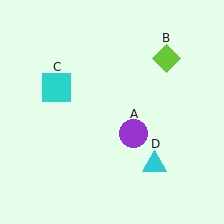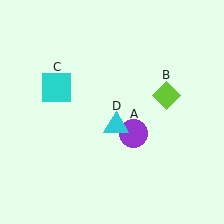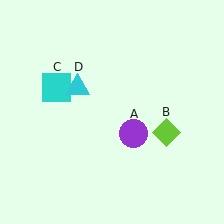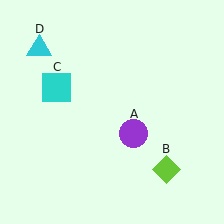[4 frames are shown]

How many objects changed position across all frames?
2 objects changed position: lime diamond (object B), cyan triangle (object D).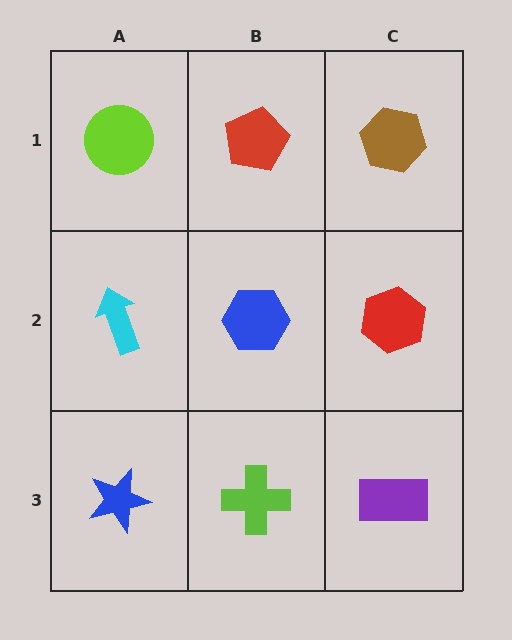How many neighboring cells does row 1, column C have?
2.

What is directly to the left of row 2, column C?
A blue hexagon.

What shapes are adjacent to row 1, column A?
A cyan arrow (row 2, column A), a red pentagon (row 1, column B).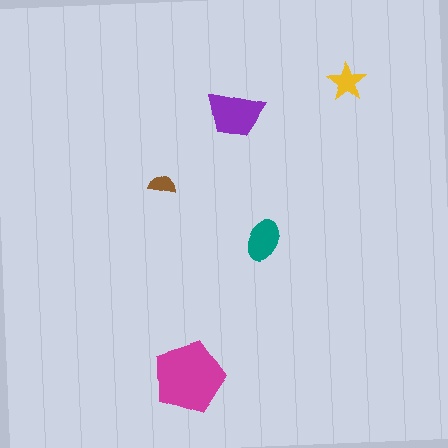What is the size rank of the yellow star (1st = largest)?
4th.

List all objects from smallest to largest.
The brown semicircle, the yellow star, the teal ellipse, the purple trapezoid, the magenta pentagon.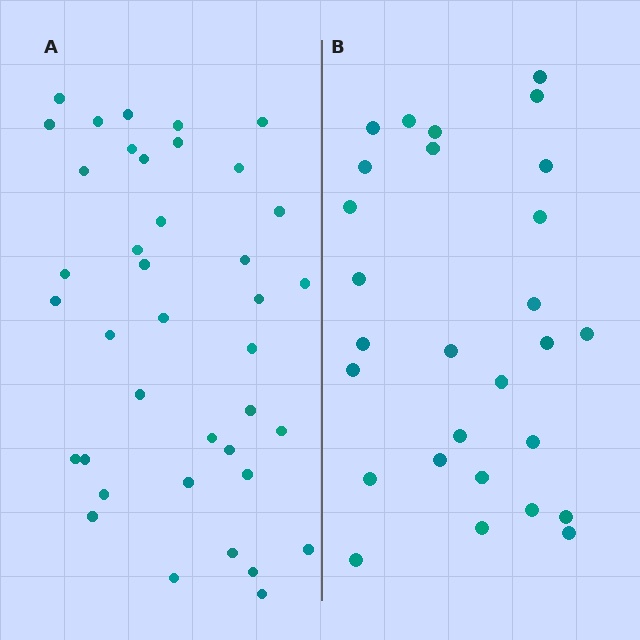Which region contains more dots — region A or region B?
Region A (the left region) has more dots.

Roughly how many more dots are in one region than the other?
Region A has roughly 12 or so more dots than region B.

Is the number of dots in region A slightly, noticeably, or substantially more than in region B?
Region A has noticeably more, but not dramatically so. The ratio is roughly 1.4 to 1.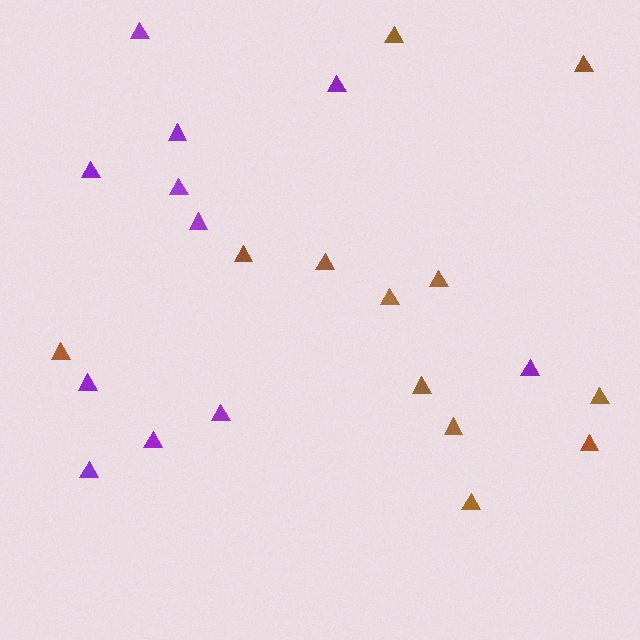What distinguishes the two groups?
There are 2 groups: one group of brown triangles (12) and one group of purple triangles (11).